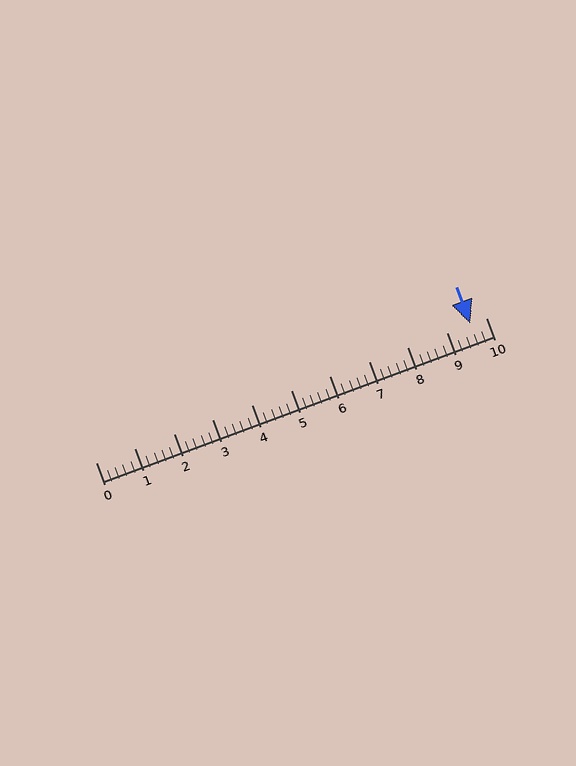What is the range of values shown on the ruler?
The ruler shows values from 0 to 10.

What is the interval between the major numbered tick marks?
The major tick marks are spaced 1 units apart.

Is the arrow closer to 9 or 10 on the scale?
The arrow is closer to 10.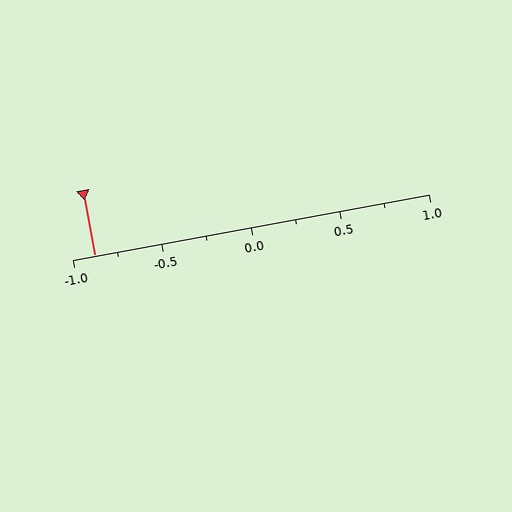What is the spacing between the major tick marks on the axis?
The major ticks are spaced 0.5 apart.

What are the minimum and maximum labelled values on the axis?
The axis runs from -1.0 to 1.0.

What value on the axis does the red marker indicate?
The marker indicates approximately -0.88.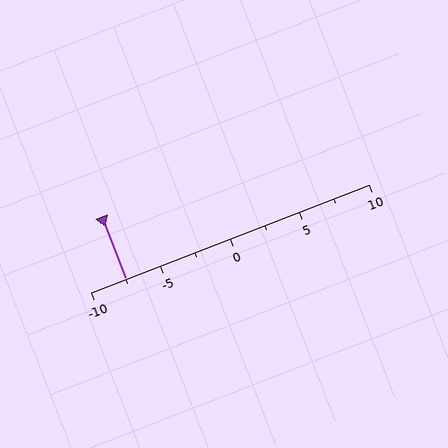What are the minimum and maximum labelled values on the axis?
The axis runs from -10 to 10.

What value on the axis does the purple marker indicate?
The marker indicates approximately -7.5.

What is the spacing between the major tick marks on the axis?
The major ticks are spaced 5 apart.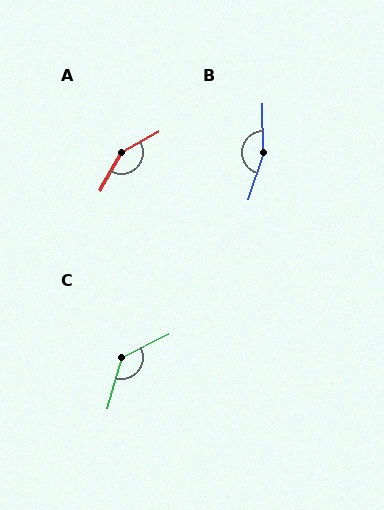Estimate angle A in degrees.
Approximately 148 degrees.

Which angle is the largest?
B, at approximately 162 degrees.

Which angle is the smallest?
C, at approximately 132 degrees.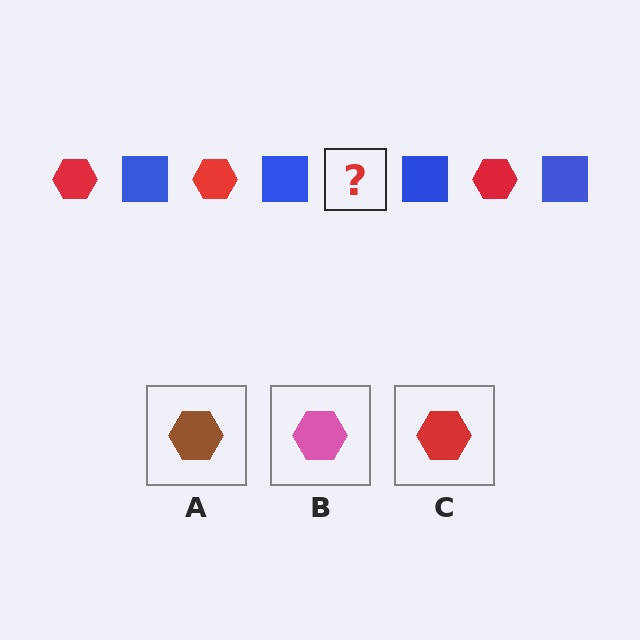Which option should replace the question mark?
Option C.